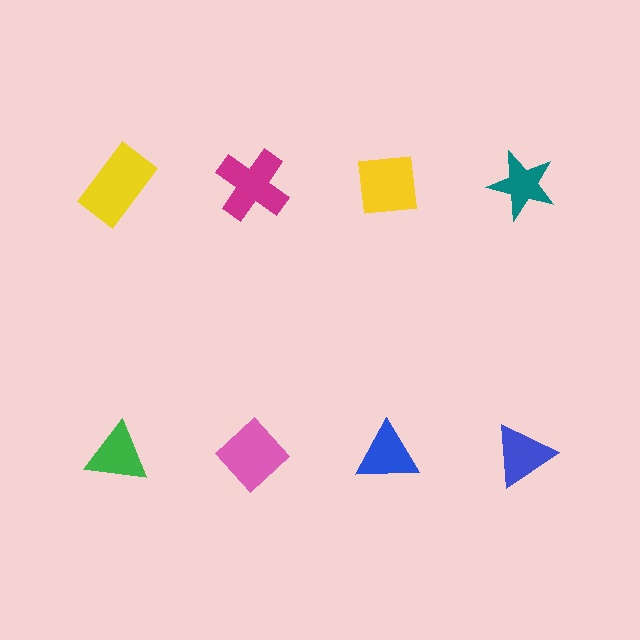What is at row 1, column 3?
A yellow square.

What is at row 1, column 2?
A magenta cross.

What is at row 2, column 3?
A blue triangle.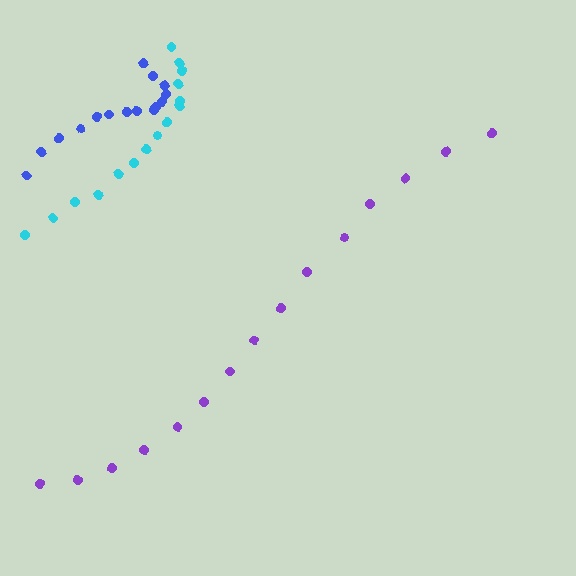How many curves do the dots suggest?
There are 3 distinct paths.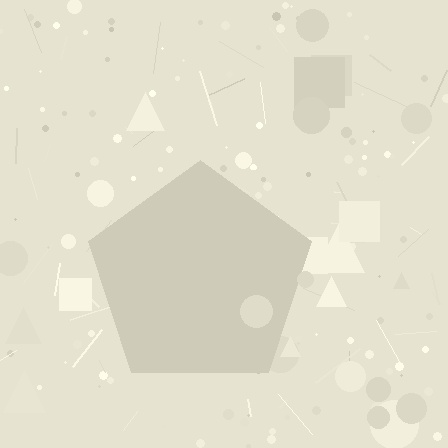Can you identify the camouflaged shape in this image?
The camouflaged shape is a pentagon.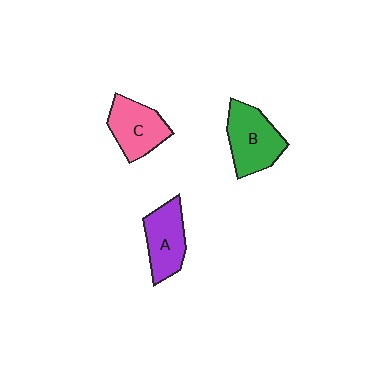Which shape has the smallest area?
Shape A (purple).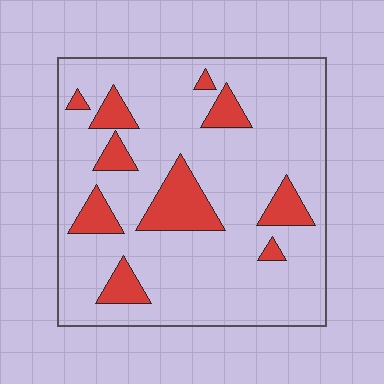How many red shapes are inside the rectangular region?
10.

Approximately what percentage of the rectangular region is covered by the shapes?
Approximately 15%.